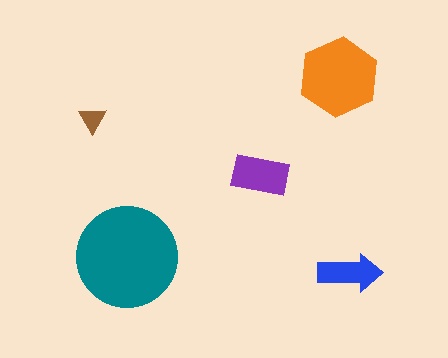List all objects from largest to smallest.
The teal circle, the orange hexagon, the purple rectangle, the blue arrow, the brown triangle.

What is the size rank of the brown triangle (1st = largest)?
5th.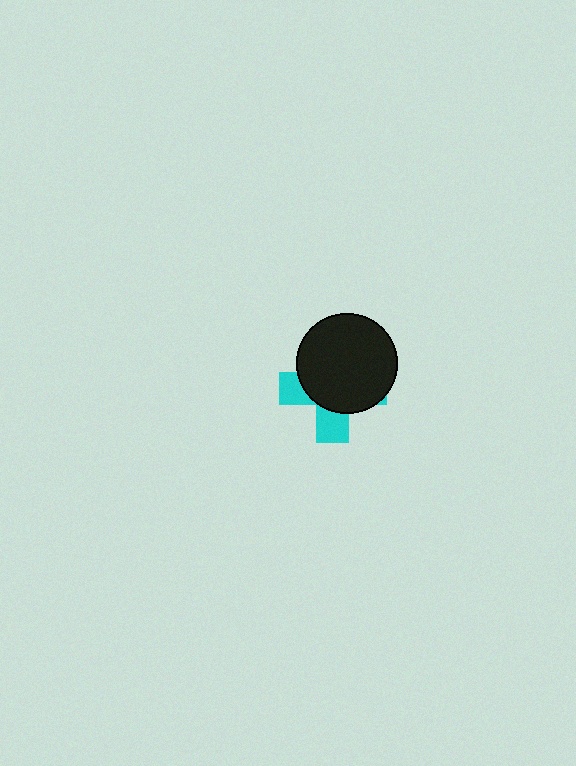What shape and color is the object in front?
The object in front is a black circle.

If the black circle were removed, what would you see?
You would see the complete cyan cross.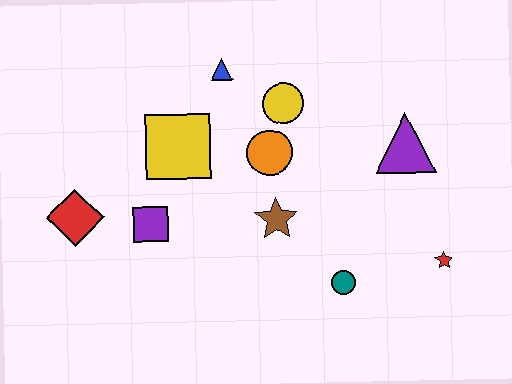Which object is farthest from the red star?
The red diamond is farthest from the red star.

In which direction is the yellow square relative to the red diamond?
The yellow square is to the right of the red diamond.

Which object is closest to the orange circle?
The yellow circle is closest to the orange circle.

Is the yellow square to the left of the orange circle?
Yes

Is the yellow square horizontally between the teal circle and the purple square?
Yes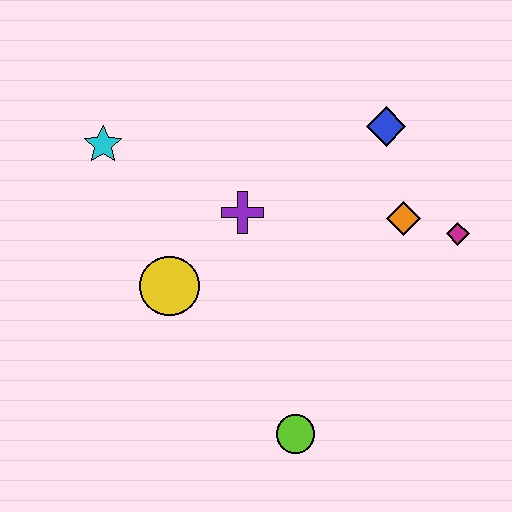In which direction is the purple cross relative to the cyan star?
The purple cross is to the right of the cyan star.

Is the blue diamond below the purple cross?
No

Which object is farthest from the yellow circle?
The magenta diamond is farthest from the yellow circle.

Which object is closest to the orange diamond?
The magenta diamond is closest to the orange diamond.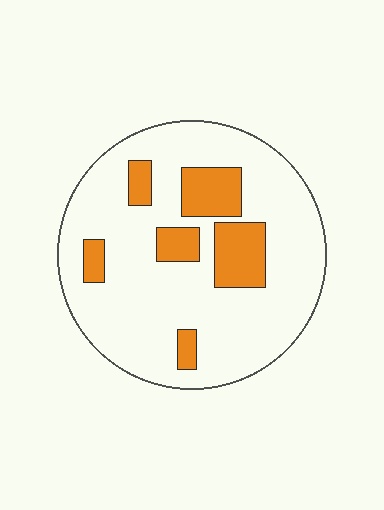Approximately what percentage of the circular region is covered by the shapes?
Approximately 20%.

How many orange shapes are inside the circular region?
6.